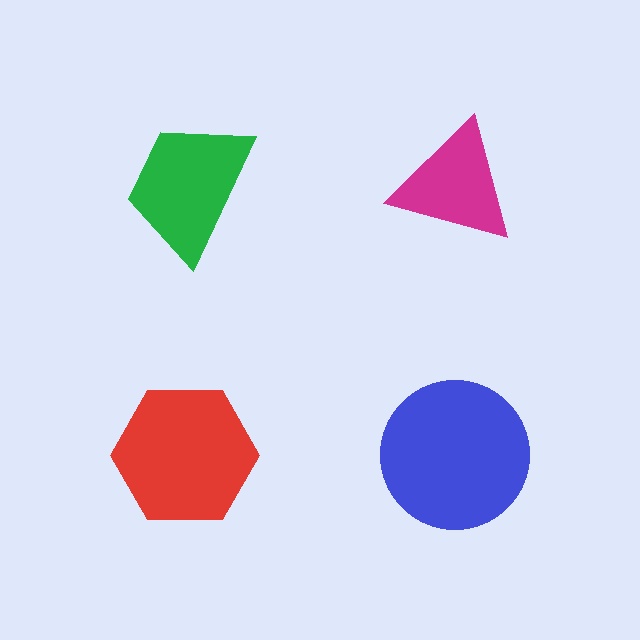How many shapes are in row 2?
2 shapes.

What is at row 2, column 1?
A red hexagon.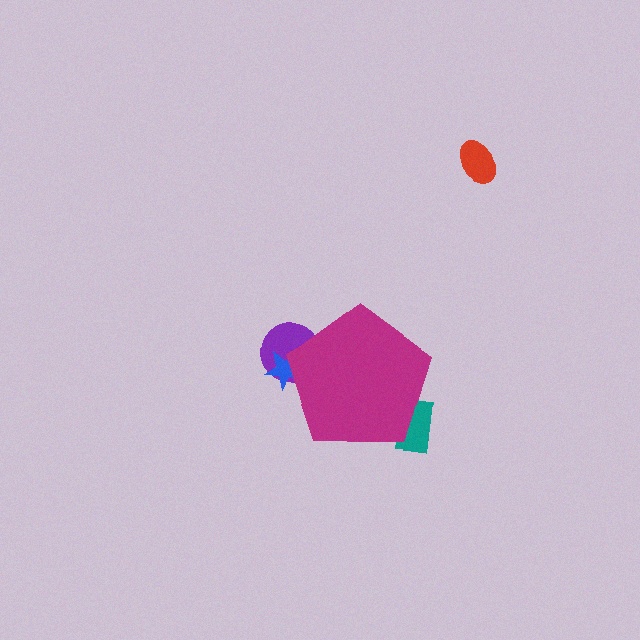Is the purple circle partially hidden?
Yes, the purple circle is partially hidden behind the magenta pentagon.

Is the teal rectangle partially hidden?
Yes, the teal rectangle is partially hidden behind the magenta pentagon.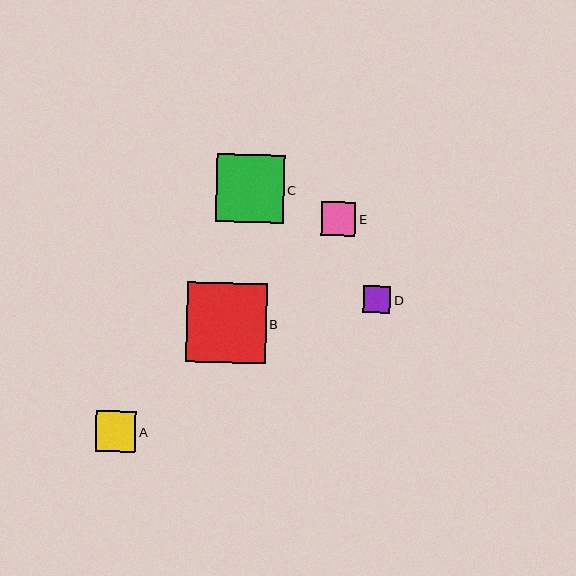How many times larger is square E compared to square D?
Square E is approximately 1.3 times the size of square D.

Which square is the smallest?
Square D is the smallest with a size of approximately 27 pixels.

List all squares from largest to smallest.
From largest to smallest: B, C, A, E, D.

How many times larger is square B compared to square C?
Square B is approximately 1.2 times the size of square C.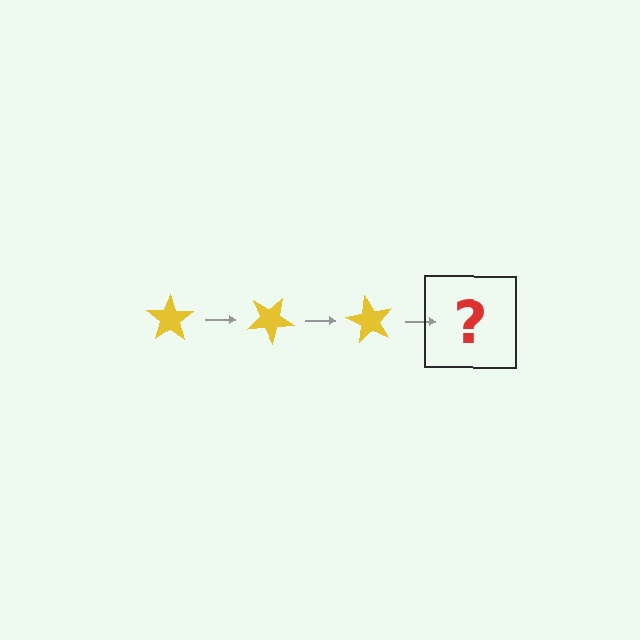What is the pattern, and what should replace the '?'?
The pattern is that the star rotates 30 degrees each step. The '?' should be a yellow star rotated 90 degrees.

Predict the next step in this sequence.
The next step is a yellow star rotated 90 degrees.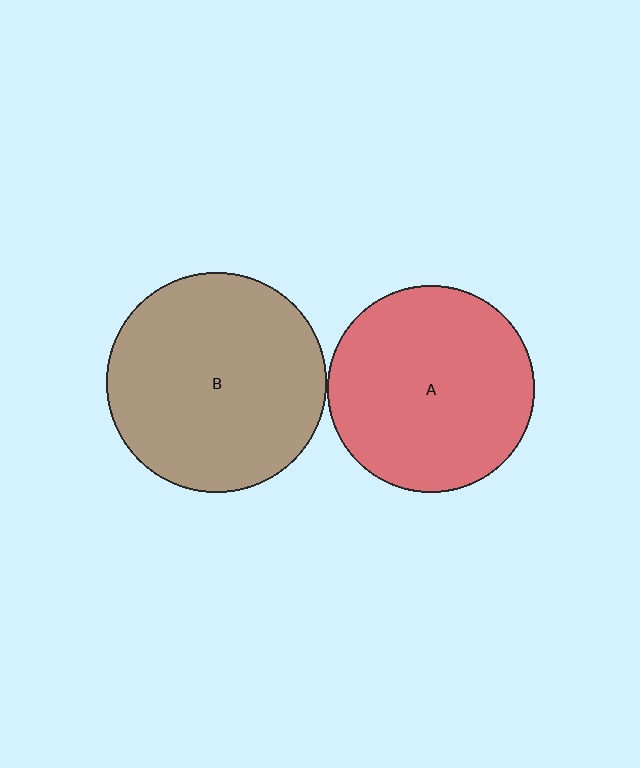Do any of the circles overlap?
No, none of the circles overlap.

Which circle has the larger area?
Circle B (brown).